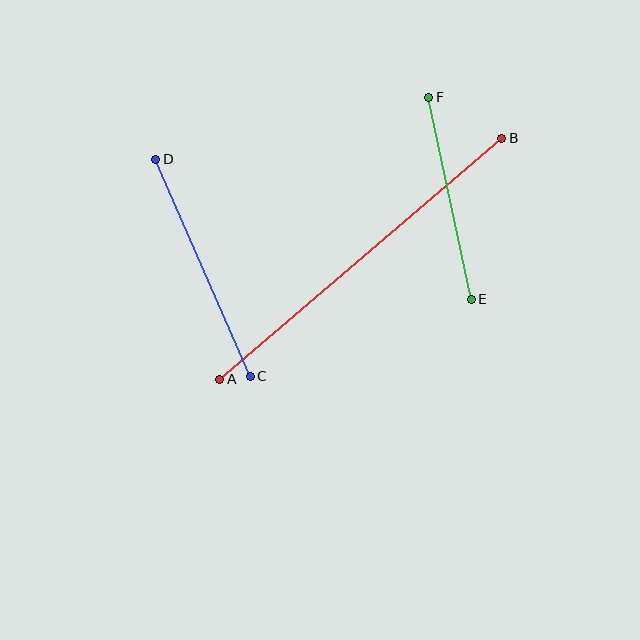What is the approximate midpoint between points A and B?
The midpoint is at approximately (361, 259) pixels.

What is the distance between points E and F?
The distance is approximately 206 pixels.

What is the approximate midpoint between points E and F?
The midpoint is at approximately (450, 198) pixels.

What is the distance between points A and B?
The distance is approximately 371 pixels.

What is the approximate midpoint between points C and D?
The midpoint is at approximately (203, 268) pixels.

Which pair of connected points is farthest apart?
Points A and B are farthest apart.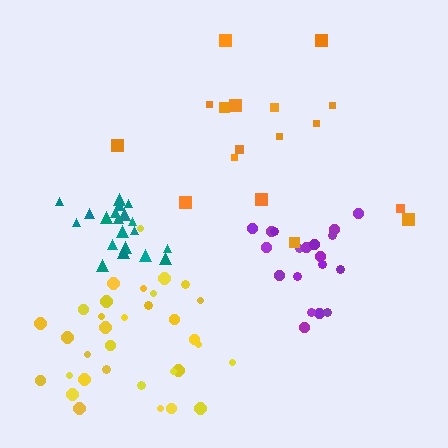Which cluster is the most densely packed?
Teal.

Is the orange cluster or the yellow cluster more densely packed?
Yellow.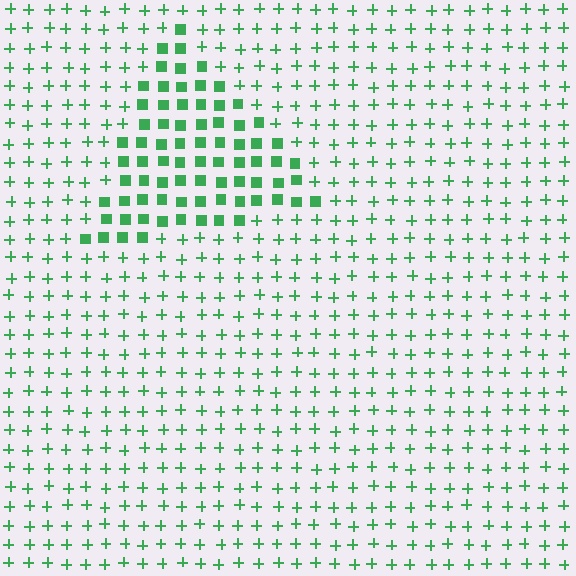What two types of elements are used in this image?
The image uses squares inside the triangle region and plus signs outside it.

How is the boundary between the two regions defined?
The boundary is defined by a change in element shape: squares inside vs. plus signs outside. All elements share the same color and spacing.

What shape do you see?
I see a triangle.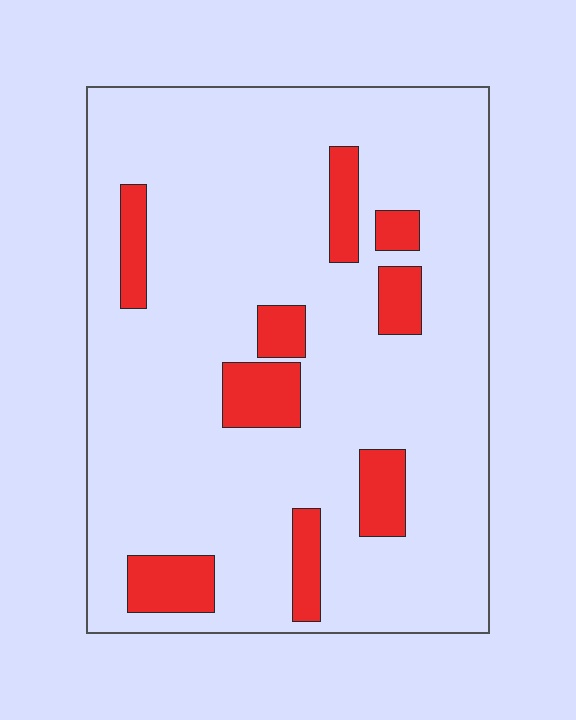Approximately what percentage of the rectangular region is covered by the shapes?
Approximately 15%.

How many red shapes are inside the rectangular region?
9.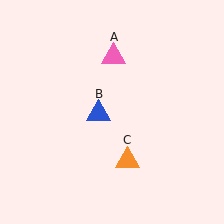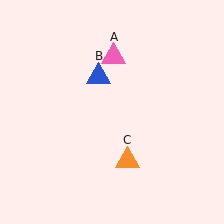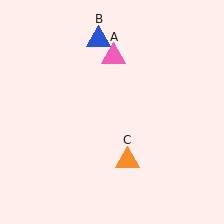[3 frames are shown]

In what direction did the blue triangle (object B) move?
The blue triangle (object B) moved up.